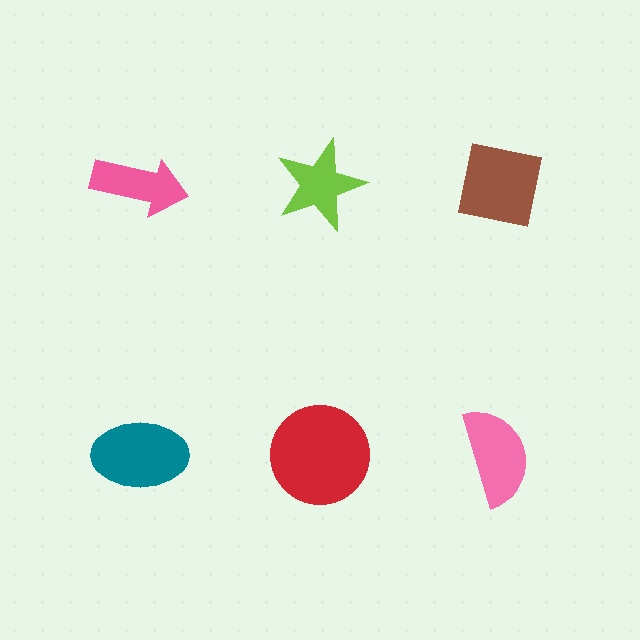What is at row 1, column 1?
A pink arrow.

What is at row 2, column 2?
A red circle.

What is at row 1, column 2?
A lime star.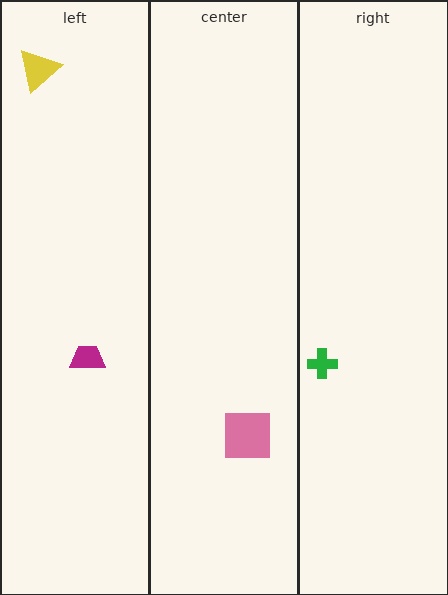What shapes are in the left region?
The magenta trapezoid, the yellow triangle.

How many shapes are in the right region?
1.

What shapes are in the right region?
The green cross.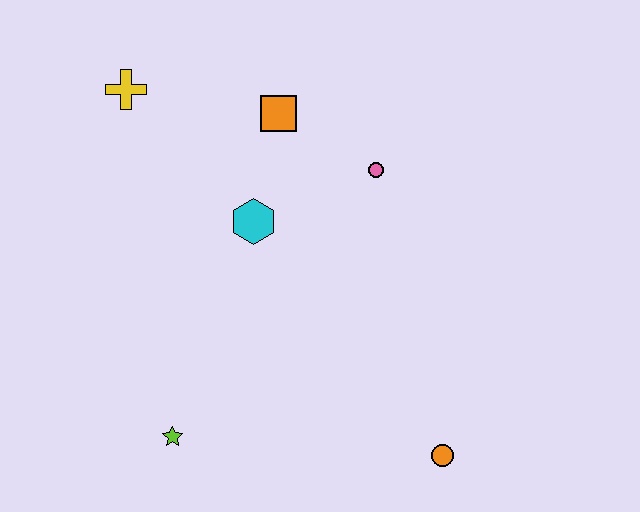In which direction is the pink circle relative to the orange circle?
The pink circle is above the orange circle.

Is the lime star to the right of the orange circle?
No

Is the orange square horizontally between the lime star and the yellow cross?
No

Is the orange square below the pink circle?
No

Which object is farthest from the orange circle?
The yellow cross is farthest from the orange circle.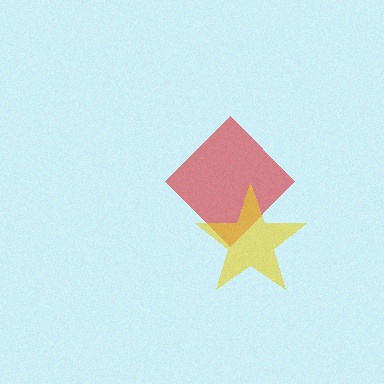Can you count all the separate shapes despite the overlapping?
Yes, there are 2 separate shapes.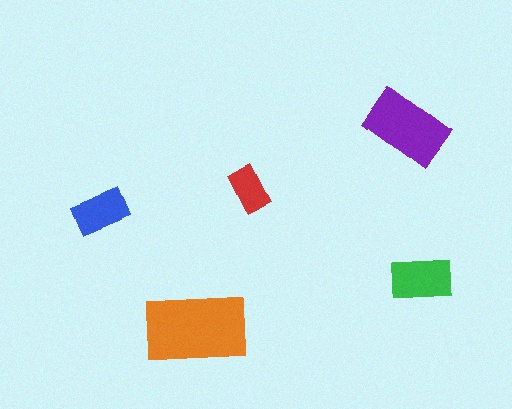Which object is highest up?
The purple rectangle is topmost.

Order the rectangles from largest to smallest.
the orange one, the purple one, the green one, the blue one, the red one.